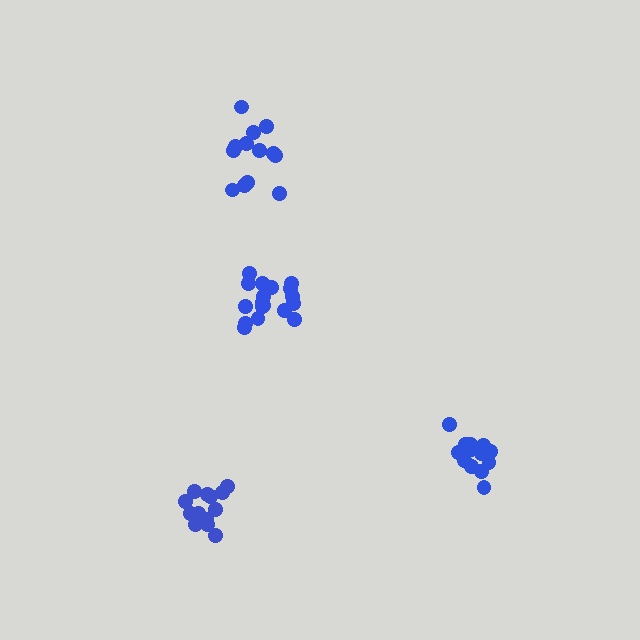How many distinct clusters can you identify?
There are 4 distinct clusters.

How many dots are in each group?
Group 1: 18 dots, Group 2: 13 dots, Group 3: 13 dots, Group 4: 14 dots (58 total).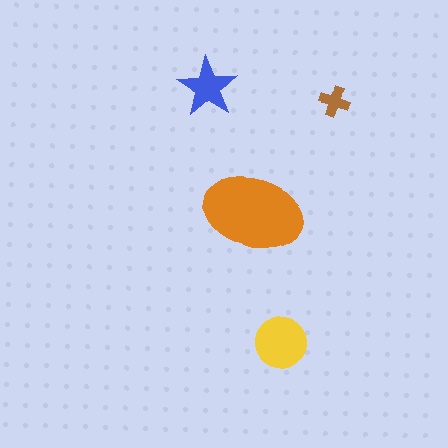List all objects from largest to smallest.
The orange ellipse, the yellow circle, the blue star, the brown cross.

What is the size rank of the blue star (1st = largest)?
3rd.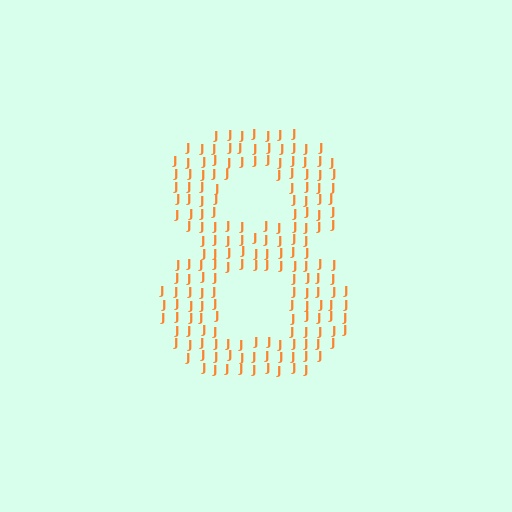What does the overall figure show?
The overall figure shows the digit 8.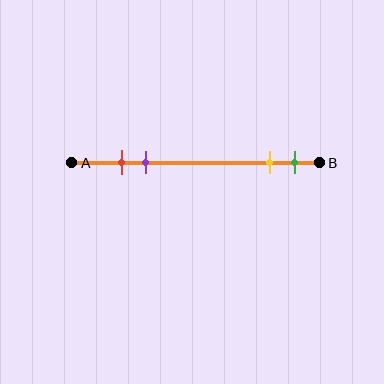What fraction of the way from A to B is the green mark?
The green mark is approximately 90% (0.9) of the way from A to B.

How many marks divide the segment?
There are 4 marks dividing the segment.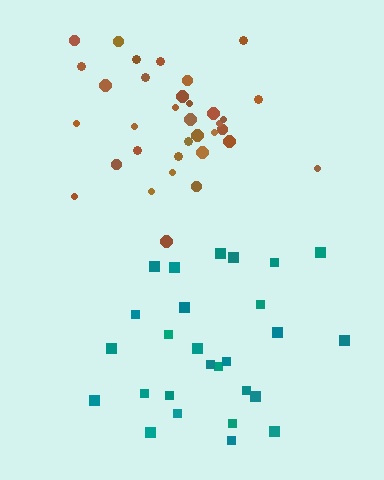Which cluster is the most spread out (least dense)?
Teal.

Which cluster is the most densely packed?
Brown.